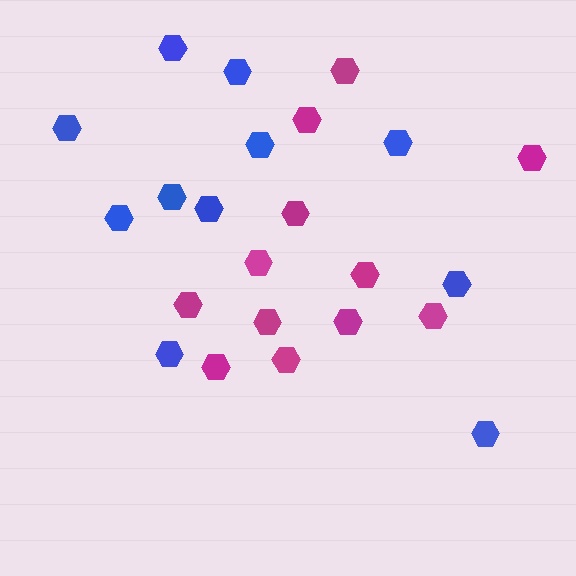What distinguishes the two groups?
There are 2 groups: one group of magenta hexagons (12) and one group of blue hexagons (11).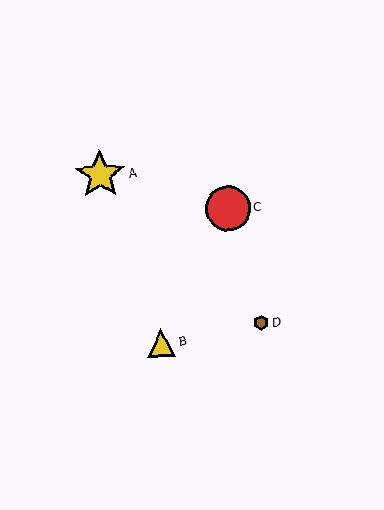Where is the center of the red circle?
The center of the red circle is at (228, 209).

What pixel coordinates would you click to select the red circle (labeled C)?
Click at (228, 209) to select the red circle C.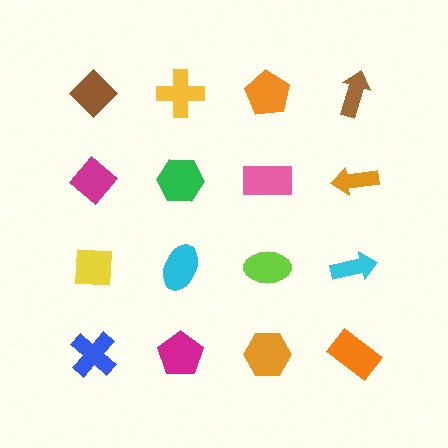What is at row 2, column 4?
An orange arrow.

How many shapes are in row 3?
4 shapes.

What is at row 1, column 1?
A brown diamond.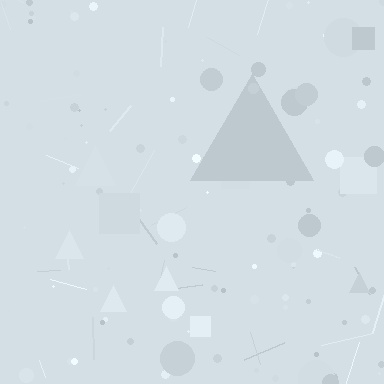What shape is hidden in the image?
A triangle is hidden in the image.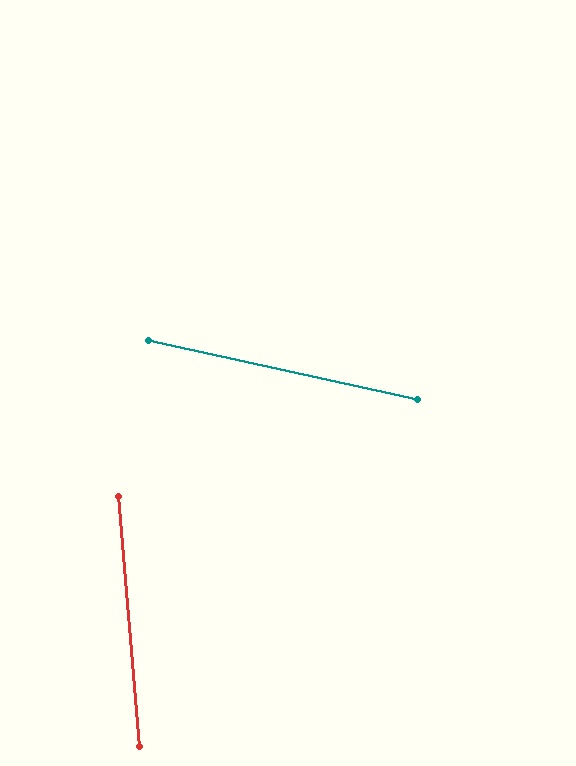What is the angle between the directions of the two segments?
Approximately 73 degrees.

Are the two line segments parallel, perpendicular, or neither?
Neither parallel nor perpendicular — they differ by about 73°.